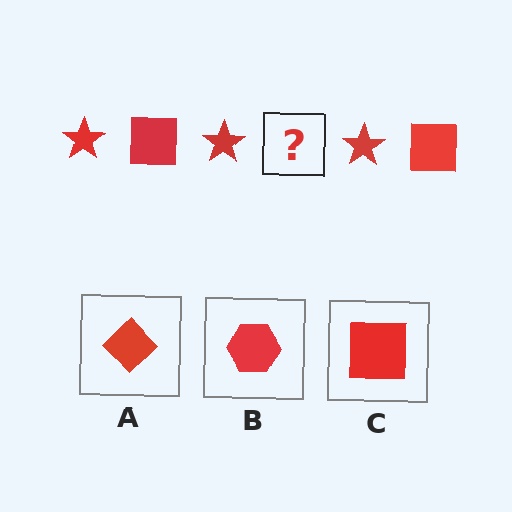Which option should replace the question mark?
Option C.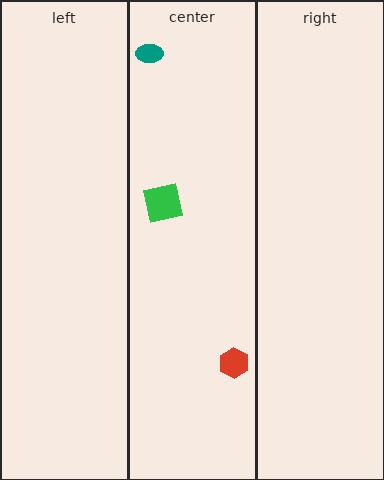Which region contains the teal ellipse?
The center region.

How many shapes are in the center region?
3.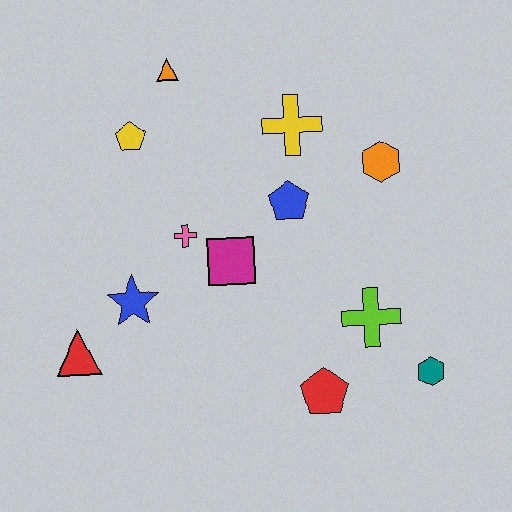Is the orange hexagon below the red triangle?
No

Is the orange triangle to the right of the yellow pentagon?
Yes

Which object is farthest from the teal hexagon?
The orange triangle is farthest from the teal hexagon.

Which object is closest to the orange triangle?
The yellow pentagon is closest to the orange triangle.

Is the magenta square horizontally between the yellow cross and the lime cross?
No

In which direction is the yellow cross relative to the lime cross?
The yellow cross is above the lime cross.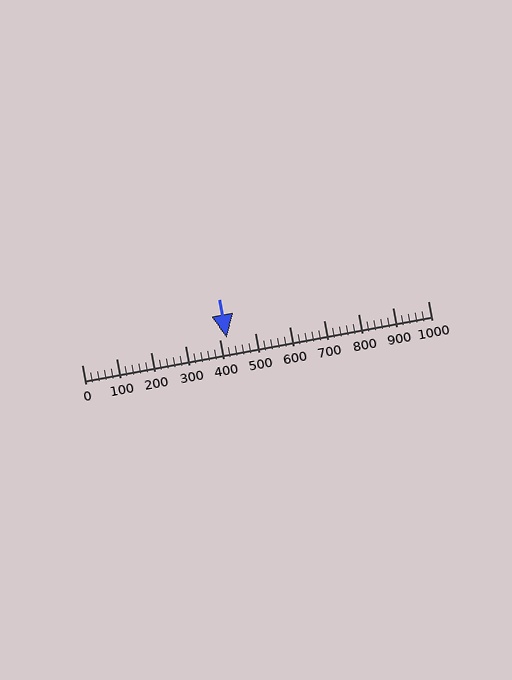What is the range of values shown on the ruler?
The ruler shows values from 0 to 1000.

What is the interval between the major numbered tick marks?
The major tick marks are spaced 100 units apart.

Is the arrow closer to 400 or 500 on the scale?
The arrow is closer to 400.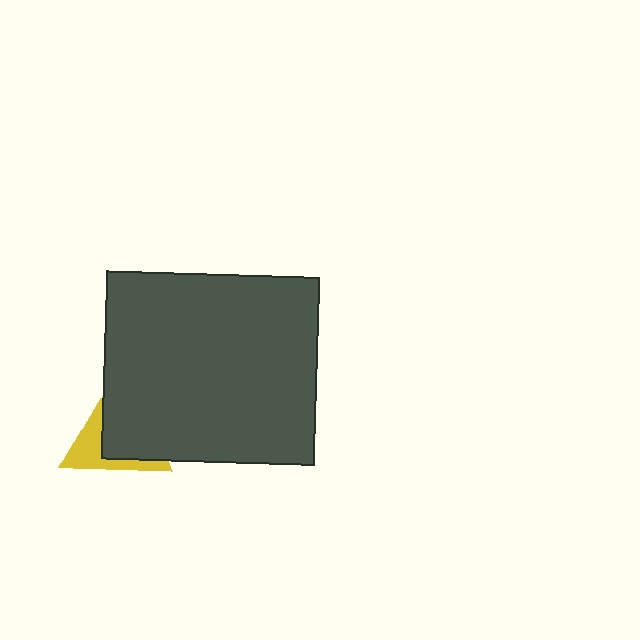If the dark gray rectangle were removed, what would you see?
You would see the complete yellow triangle.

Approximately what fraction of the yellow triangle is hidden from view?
Roughly 61% of the yellow triangle is hidden behind the dark gray rectangle.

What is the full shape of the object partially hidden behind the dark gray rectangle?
The partially hidden object is a yellow triangle.